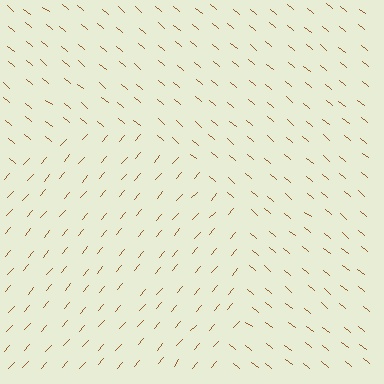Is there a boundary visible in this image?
Yes, there is a texture boundary formed by a change in line orientation.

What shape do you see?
I see a circle.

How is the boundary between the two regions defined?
The boundary is defined purely by a change in line orientation (approximately 88 degrees difference). All lines are the same color and thickness.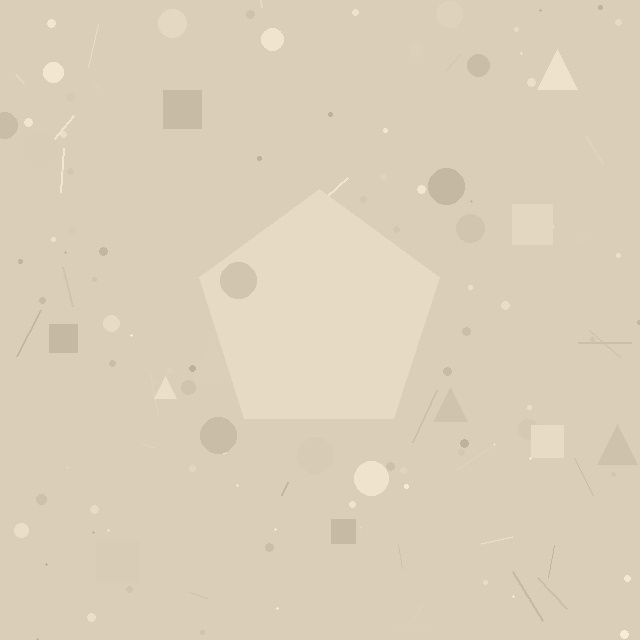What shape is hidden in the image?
A pentagon is hidden in the image.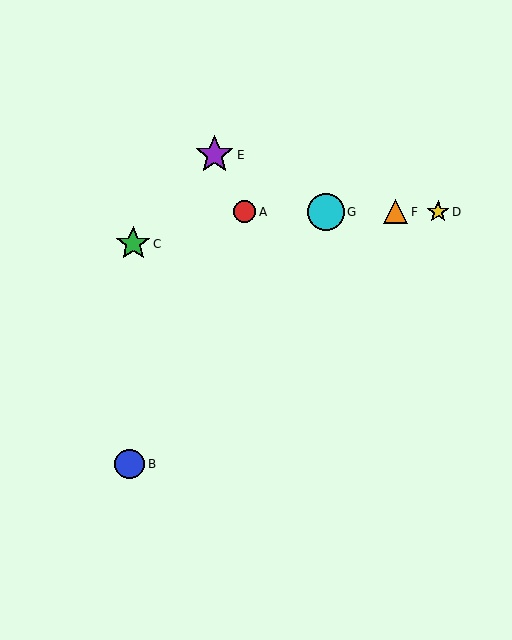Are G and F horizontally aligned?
Yes, both are at y≈212.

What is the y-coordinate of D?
Object D is at y≈212.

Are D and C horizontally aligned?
No, D is at y≈212 and C is at y≈244.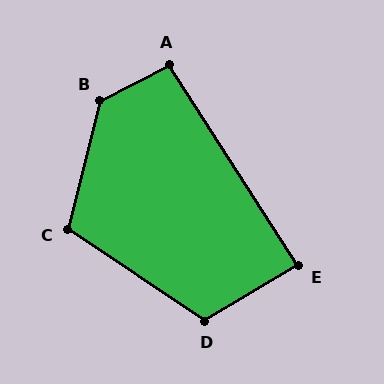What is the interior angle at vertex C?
Approximately 110 degrees (obtuse).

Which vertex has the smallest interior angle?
E, at approximately 88 degrees.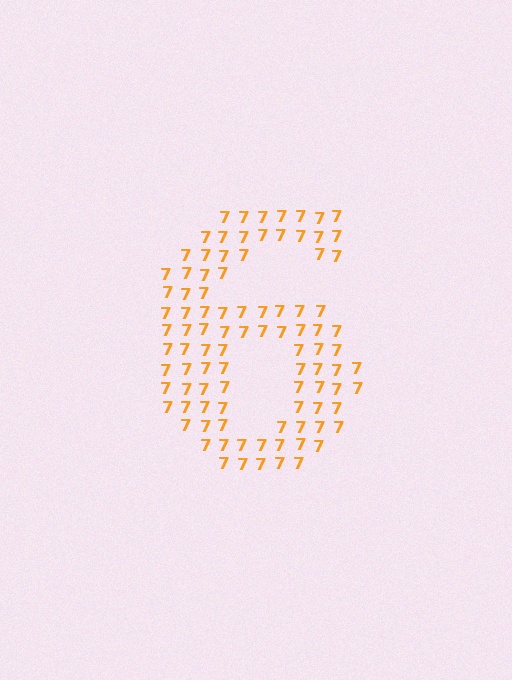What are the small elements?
The small elements are digit 7's.